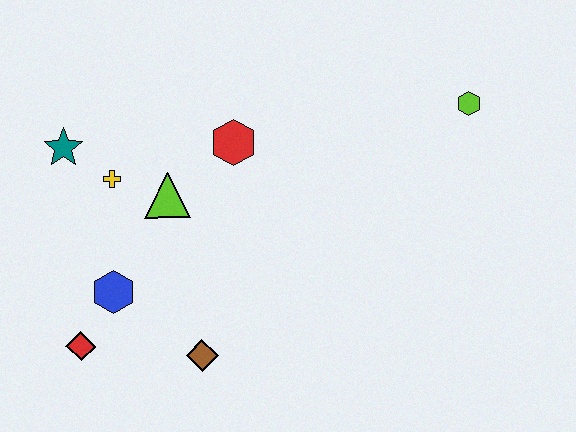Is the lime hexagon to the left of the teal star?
No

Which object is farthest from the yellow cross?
The lime hexagon is farthest from the yellow cross.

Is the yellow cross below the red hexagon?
Yes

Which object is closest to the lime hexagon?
The red hexagon is closest to the lime hexagon.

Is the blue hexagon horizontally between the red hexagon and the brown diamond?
No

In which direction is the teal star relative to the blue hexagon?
The teal star is above the blue hexagon.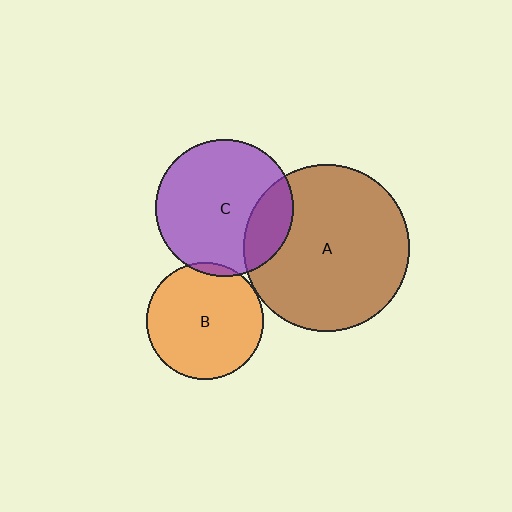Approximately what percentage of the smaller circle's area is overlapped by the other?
Approximately 5%.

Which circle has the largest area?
Circle A (brown).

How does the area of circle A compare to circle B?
Approximately 2.0 times.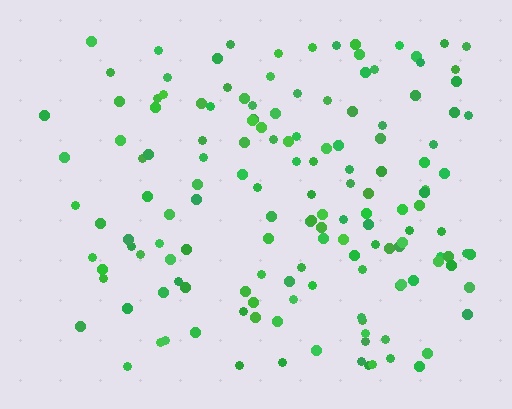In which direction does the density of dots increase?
From left to right, with the right side densest.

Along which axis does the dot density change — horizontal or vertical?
Horizontal.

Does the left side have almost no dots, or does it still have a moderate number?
Still a moderate number, just noticeably fewer than the right.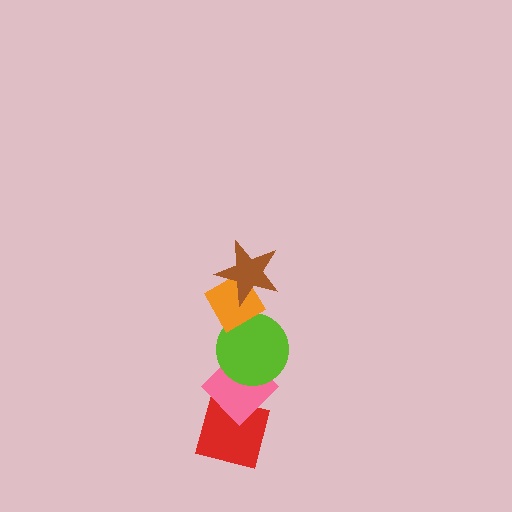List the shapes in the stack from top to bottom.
From top to bottom: the brown star, the orange diamond, the lime circle, the pink diamond, the red square.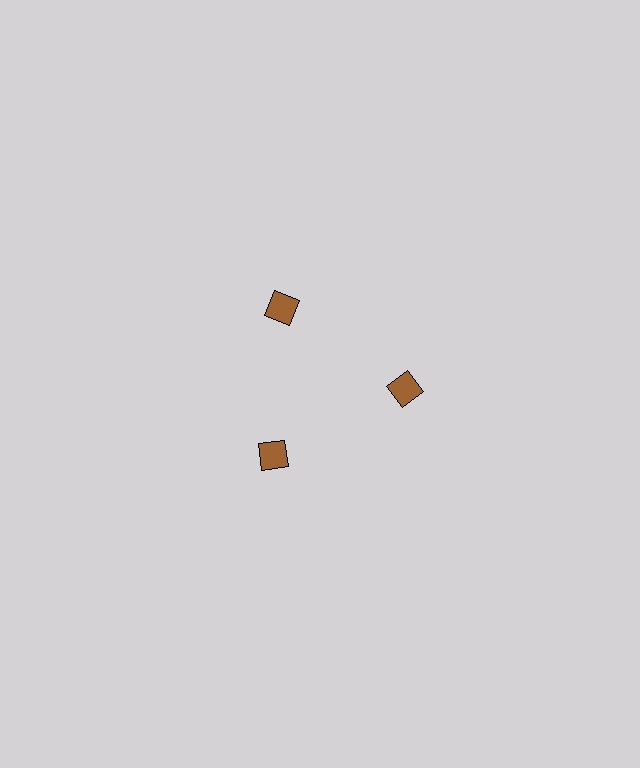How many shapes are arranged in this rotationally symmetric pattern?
There are 3 shapes, arranged in 3 groups of 1.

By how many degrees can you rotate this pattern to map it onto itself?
The pattern maps onto itself every 120 degrees of rotation.